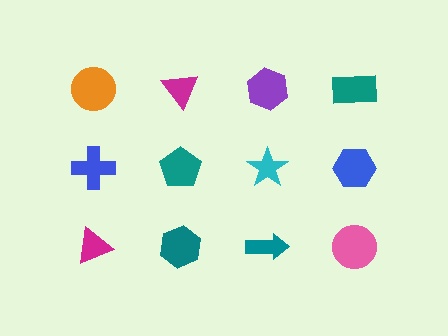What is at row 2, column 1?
A blue cross.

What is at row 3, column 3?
A teal arrow.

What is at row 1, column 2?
A magenta triangle.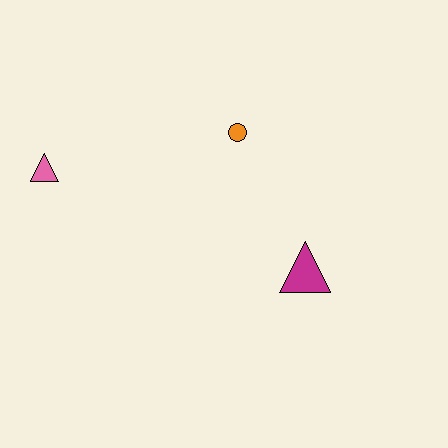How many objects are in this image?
There are 3 objects.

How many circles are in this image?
There is 1 circle.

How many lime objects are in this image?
There are no lime objects.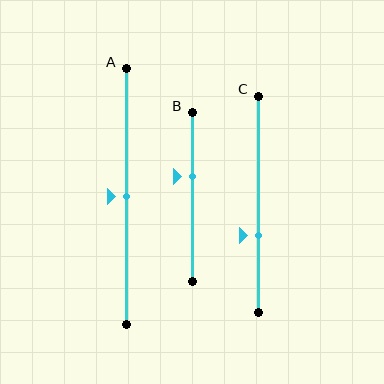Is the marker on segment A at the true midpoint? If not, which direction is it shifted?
Yes, the marker on segment A is at the true midpoint.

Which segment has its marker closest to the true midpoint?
Segment A has its marker closest to the true midpoint.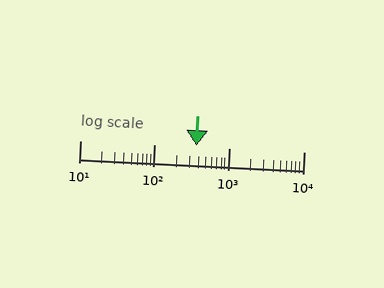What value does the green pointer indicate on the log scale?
The pointer indicates approximately 360.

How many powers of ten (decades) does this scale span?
The scale spans 3 decades, from 10 to 10000.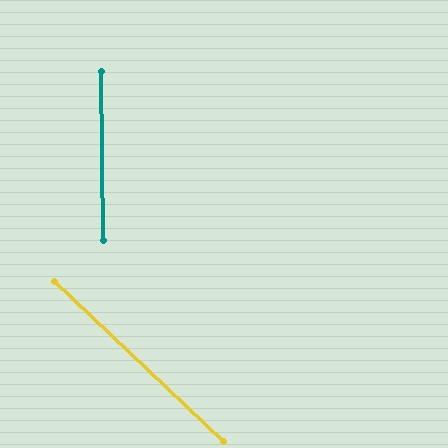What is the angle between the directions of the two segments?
Approximately 46 degrees.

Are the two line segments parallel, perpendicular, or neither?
Neither parallel nor perpendicular — they differ by about 46°.